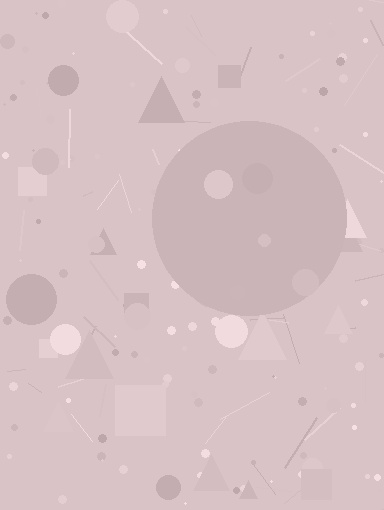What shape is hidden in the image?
A circle is hidden in the image.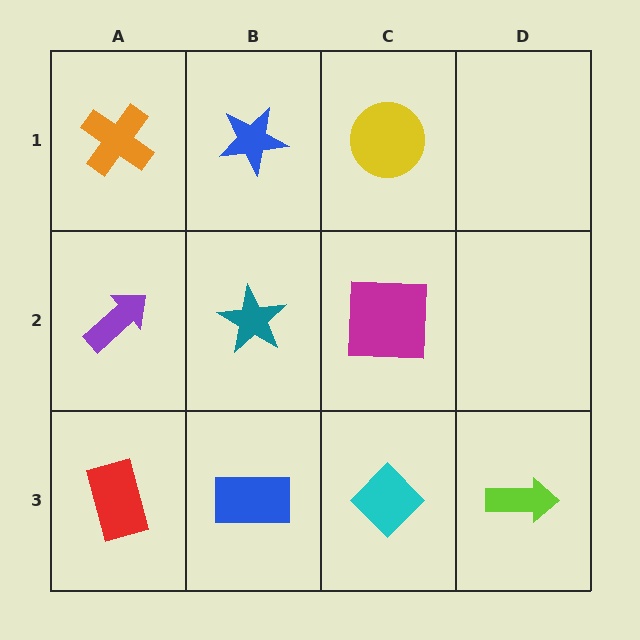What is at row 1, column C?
A yellow circle.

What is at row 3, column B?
A blue rectangle.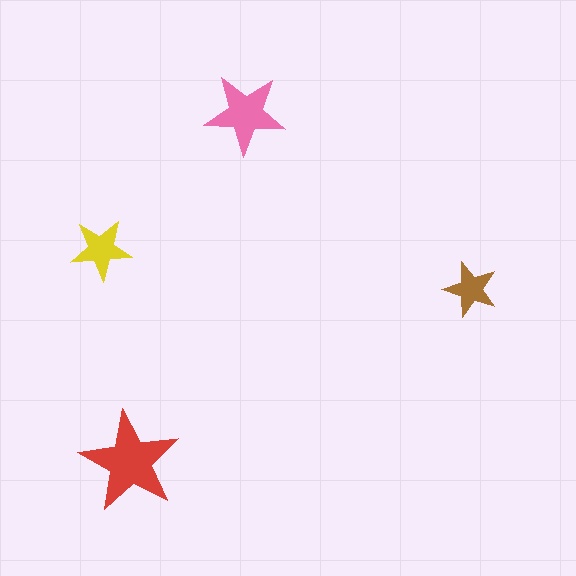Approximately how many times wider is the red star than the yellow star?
About 1.5 times wider.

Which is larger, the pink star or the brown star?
The pink one.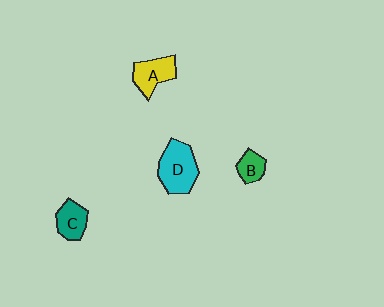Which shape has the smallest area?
Shape B (green).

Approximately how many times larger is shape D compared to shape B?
Approximately 2.3 times.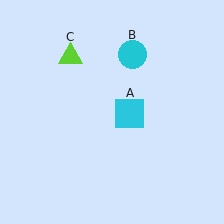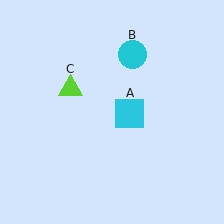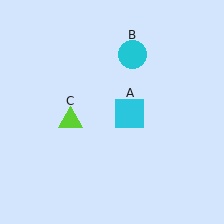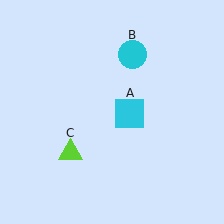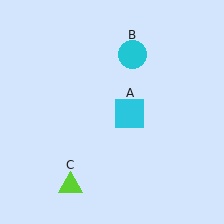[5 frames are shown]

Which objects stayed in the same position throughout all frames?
Cyan square (object A) and cyan circle (object B) remained stationary.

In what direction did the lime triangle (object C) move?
The lime triangle (object C) moved down.